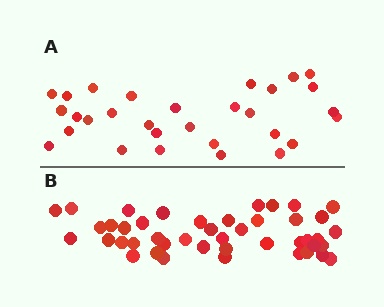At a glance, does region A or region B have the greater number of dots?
Region B (the bottom region) has more dots.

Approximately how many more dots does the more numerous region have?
Region B has approximately 15 more dots than region A.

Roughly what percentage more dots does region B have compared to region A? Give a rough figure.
About 45% more.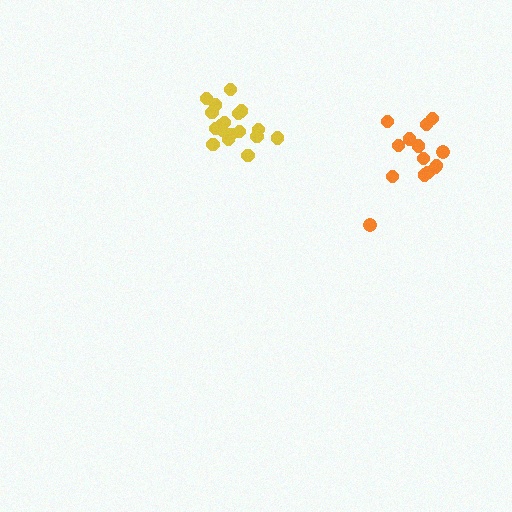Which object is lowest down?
The orange cluster is bottommost.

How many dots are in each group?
Group 1: 14 dots, Group 2: 18 dots (32 total).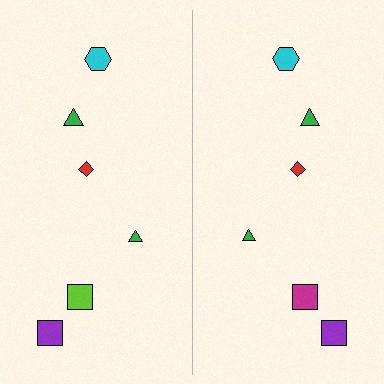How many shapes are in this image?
There are 12 shapes in this image.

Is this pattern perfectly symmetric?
No, the pattern is not perfectly symmetric. The magenta square on the right side breaks the symmetry — its mirror counterpart is lime.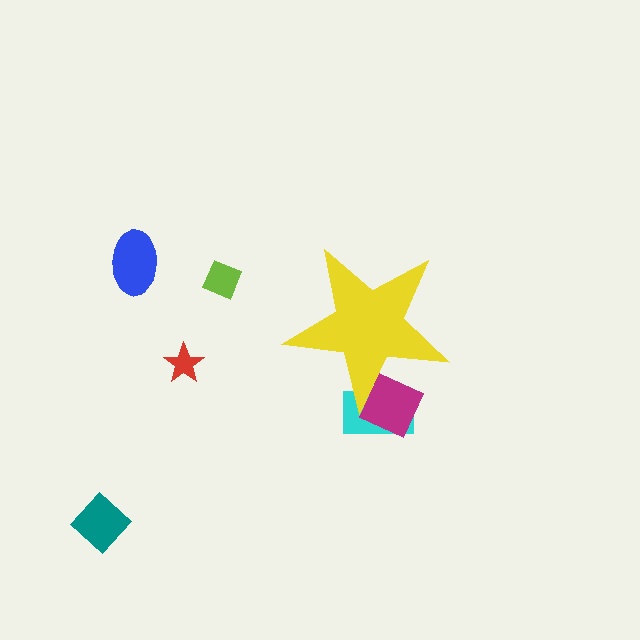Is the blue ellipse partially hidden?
No, the blue ellipse is fully visible.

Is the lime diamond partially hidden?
No, the lime diamond is fully visible.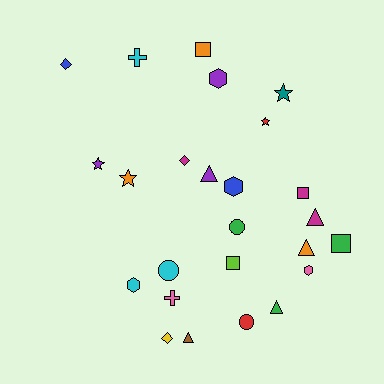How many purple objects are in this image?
There are 3 purple objects.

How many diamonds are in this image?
There are 3 diamonds.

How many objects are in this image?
There are 25 objects.